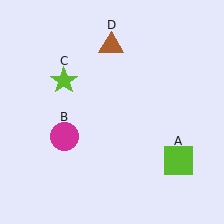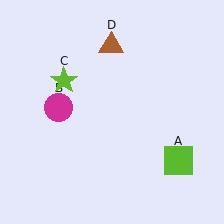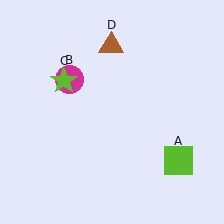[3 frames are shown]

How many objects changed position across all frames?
1 object changed position: magenta circle (object B).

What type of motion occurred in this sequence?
The magenta circle (object B) rotated clockwise around the center of the scene.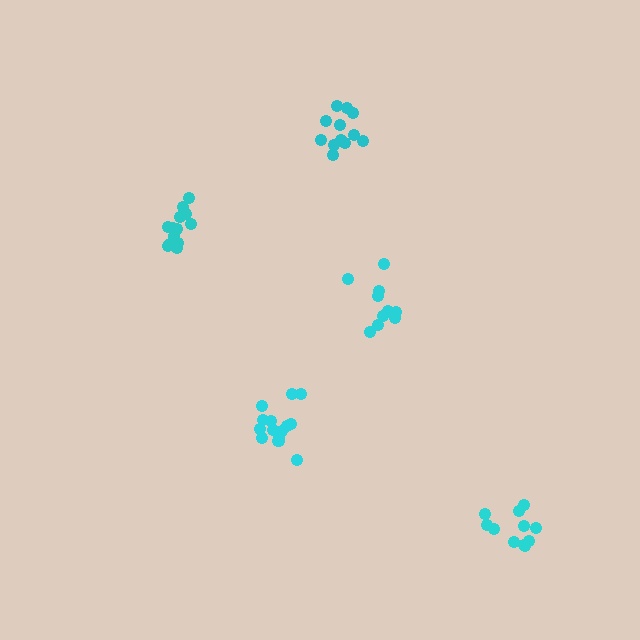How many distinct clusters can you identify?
There are 5 distinct clusters.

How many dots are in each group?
Group 1: 12 dots, Group 2: 14 dots, Group 3: 15 dots, Group 4: 11 dots, Group 5: 10 dots (62 total).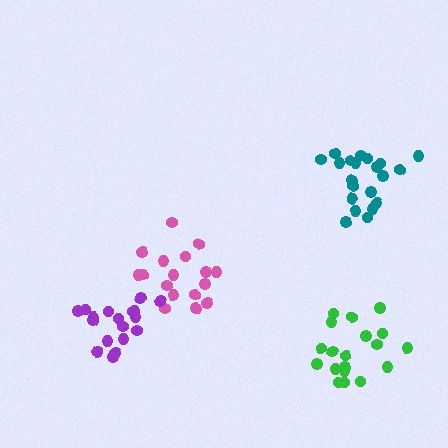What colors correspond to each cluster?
The clusters are colored: teal, green, pink, purple.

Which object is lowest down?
The green cluster is bottommost.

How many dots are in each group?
Group 1: 21 dots, Group 2: 19 dots, Group 3: 17 dots, Group 4: 18 dots (75 total).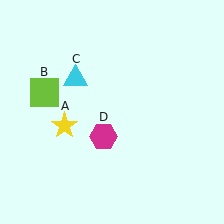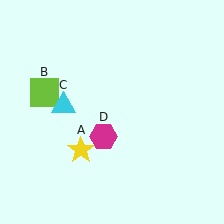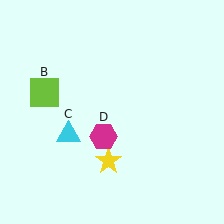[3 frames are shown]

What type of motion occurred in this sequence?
The yellow star (object A), cyan triangle (object C) rotated counterclockwise around the center of the scene.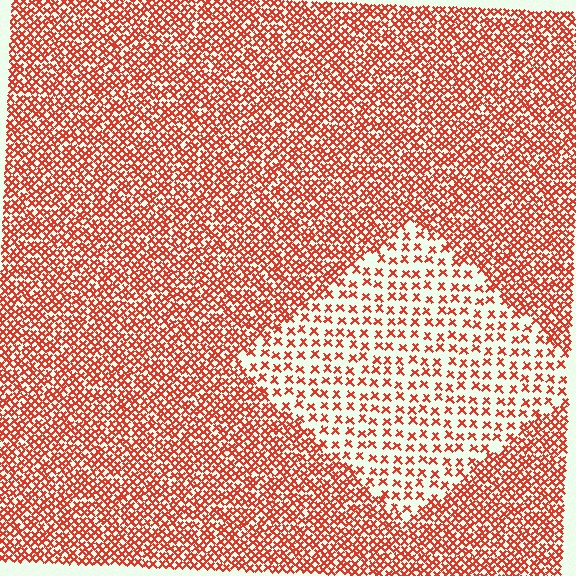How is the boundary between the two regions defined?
The boundary is defined by a change in element density (approximately 2.4x ratio). All elements are the same color, size, and shape.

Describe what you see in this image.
The image contains small red elements arranged at two different densities. A diamond-shaped region is visible where the elements are less densely packed than the surrounding area.